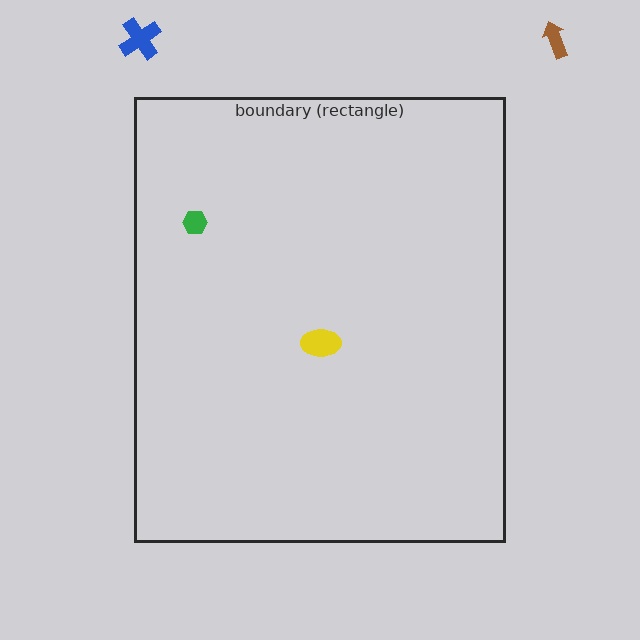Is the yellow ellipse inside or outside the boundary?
Inside.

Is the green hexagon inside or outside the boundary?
Inside.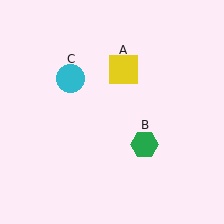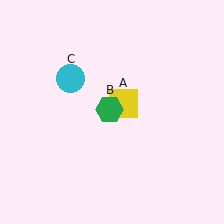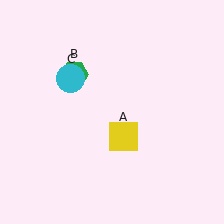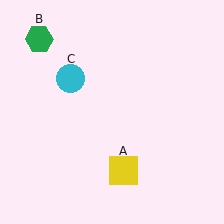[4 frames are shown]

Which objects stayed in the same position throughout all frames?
Cyan circle (object C) remained stationary.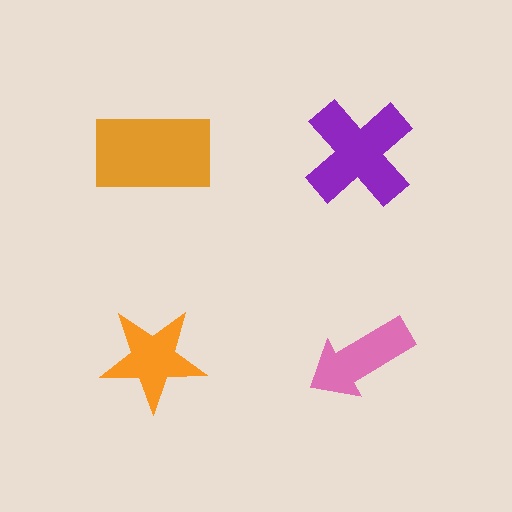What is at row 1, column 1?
An orange rectangle.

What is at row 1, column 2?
A purple cross.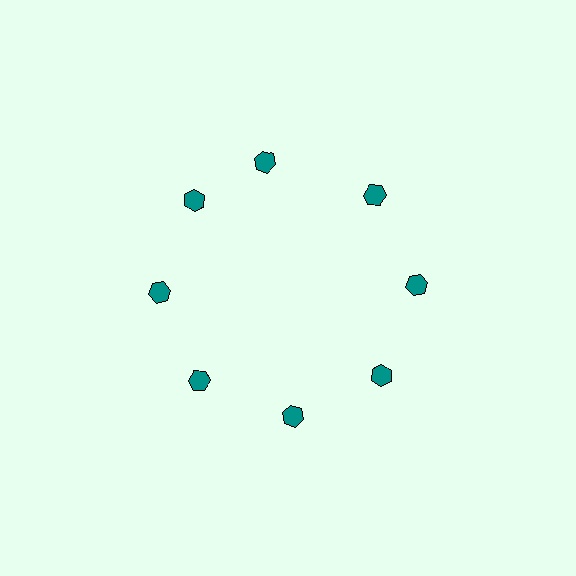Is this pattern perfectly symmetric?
No. The 8 teal hexagons are arranged in a ring, but one element near the 12 o'clock position is rotated out of alignment along the ring, breaking the 8-fold rotational symmetry.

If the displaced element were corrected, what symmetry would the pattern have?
It would have 8-fold rotational symmetry — the pattern would map onto itself every 45 degrees.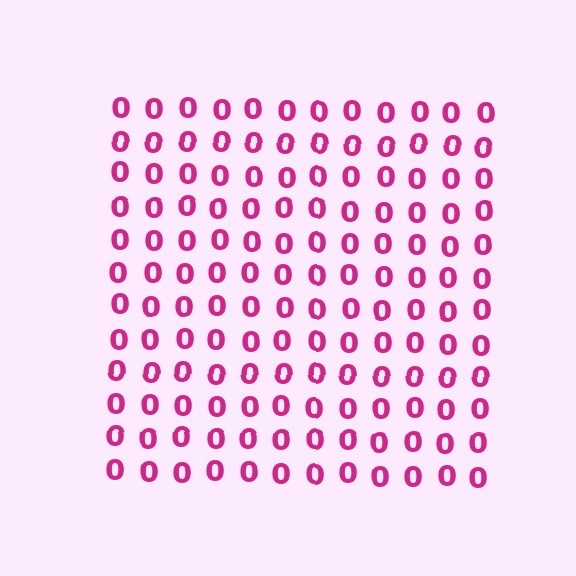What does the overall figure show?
The overall figure shows a square.